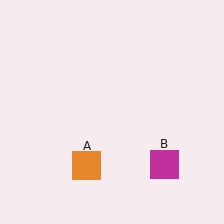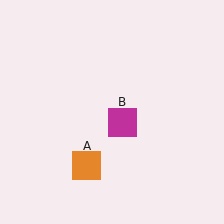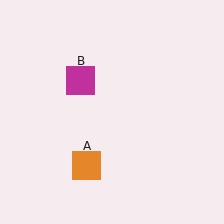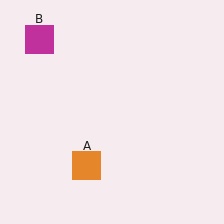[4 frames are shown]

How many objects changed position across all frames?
1 object changed position: magenta square (object B).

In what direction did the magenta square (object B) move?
The magenta square (object B) moved up and to the left.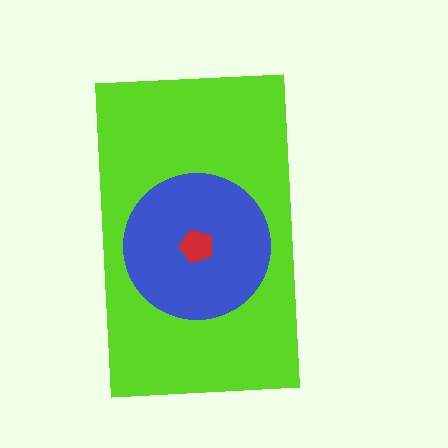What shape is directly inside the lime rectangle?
The blue circle.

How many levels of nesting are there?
3.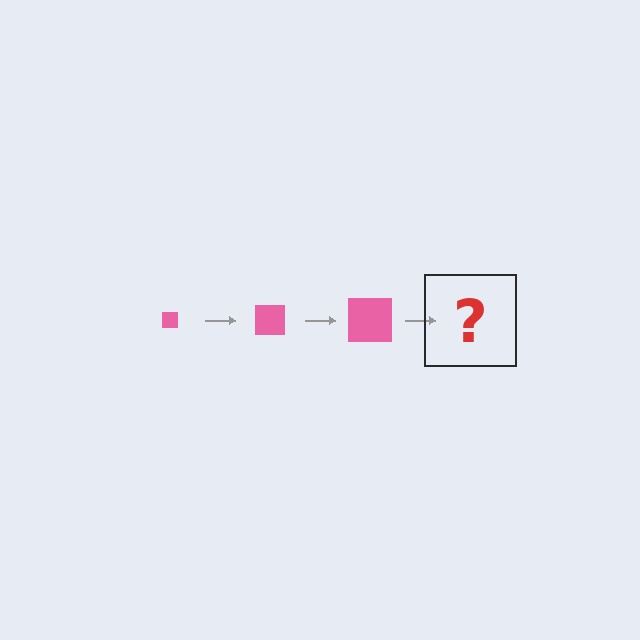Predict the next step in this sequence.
The next step is a pink square, larger than the previous one.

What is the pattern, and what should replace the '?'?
The pattern is that the square gets progressively larger each step. The '?' should be a pink square, larger than the previous one.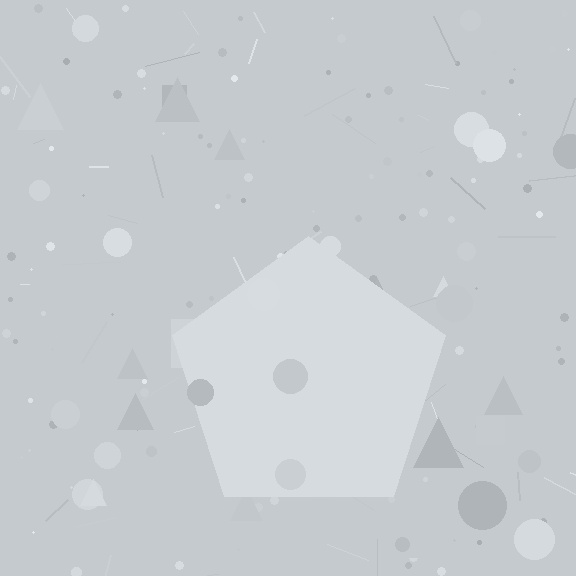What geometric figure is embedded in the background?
A pentagon is embedded in the background.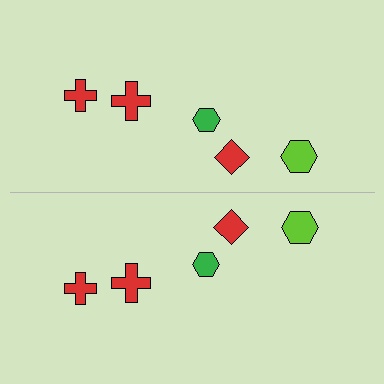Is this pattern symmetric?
Yes, this pattern has bilateral (reflection) symmetry.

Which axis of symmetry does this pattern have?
The pattern has a horizontal axis of symmetry running through the center of the image.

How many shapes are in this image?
There are 10 shapes in this image.